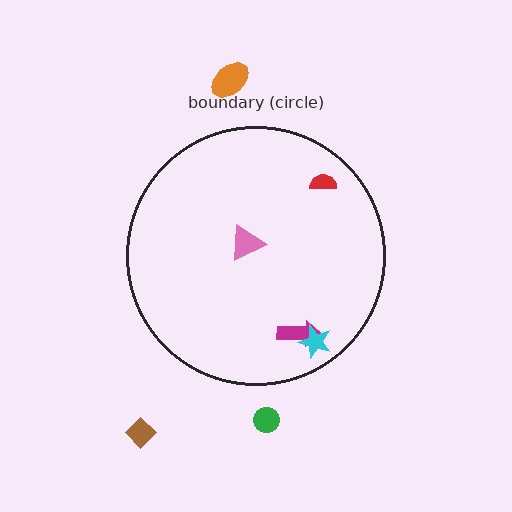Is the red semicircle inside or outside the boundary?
Inside.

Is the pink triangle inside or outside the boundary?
Inside.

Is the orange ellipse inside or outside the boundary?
Outside.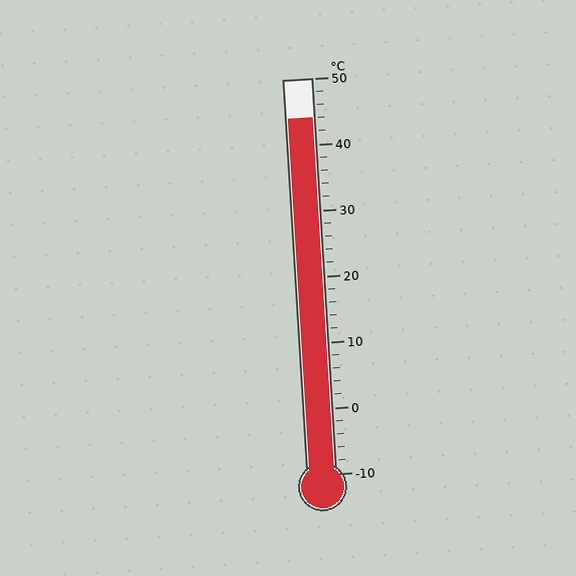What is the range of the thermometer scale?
The thermometer scale ranges from -10°C to 50°C.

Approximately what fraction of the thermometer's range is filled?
The thermometer is filled to approximately 90% of its range.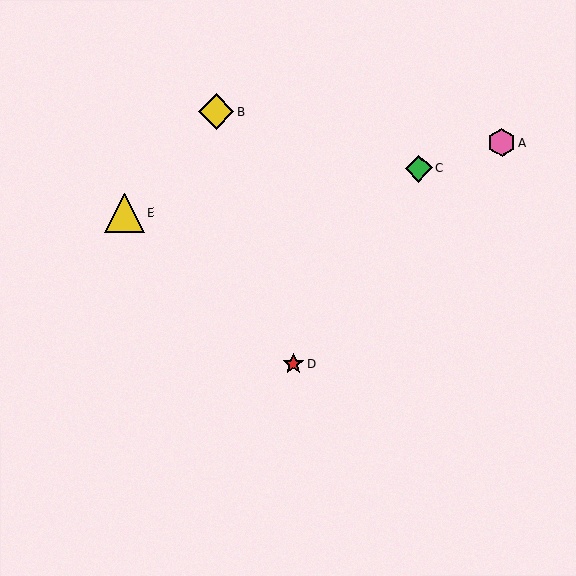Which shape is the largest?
The yellow triangle (labeled E) is the largest.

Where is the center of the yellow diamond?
The center of the yellow diamond is at (216, 112).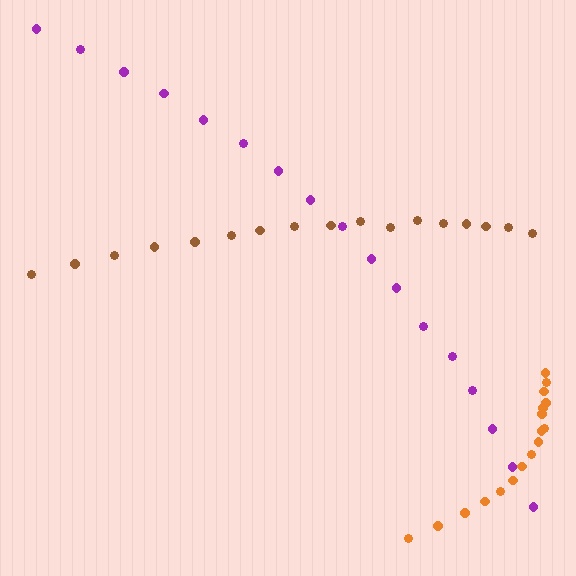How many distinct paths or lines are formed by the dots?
There are 3 distinct paths.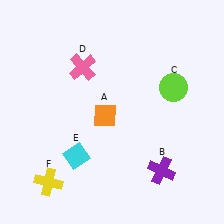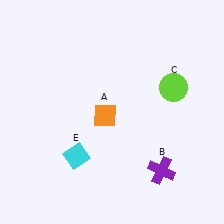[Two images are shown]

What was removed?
The pink cross (D), the yellow cross (F) were removed in Image 2.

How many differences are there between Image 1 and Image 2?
There are 2 differences between the two images.